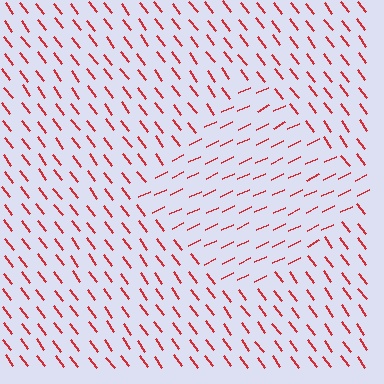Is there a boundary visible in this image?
Yes, there is a texture boundary formed by a change in line orientation.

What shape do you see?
I see a diamond.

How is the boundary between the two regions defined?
The boundary is defined purely by a change in line orientation (approximately 79 degrees difference). All lines are the same color and thickness.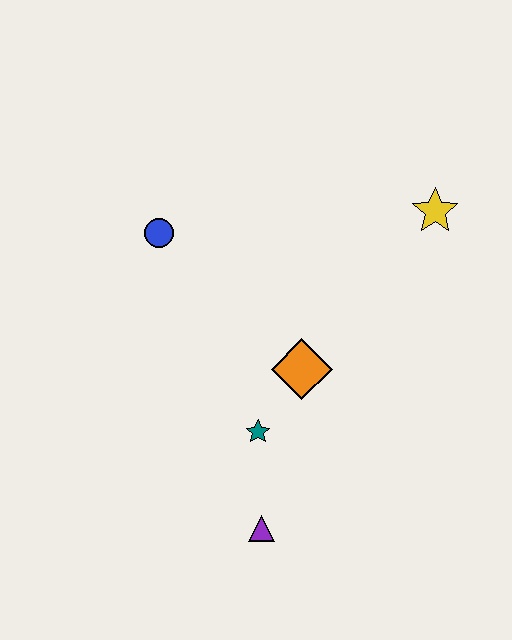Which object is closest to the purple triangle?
The teal star is closest to the purple triangle.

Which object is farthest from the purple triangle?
The yellow star is farthest from the purple triangle.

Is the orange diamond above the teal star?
Yes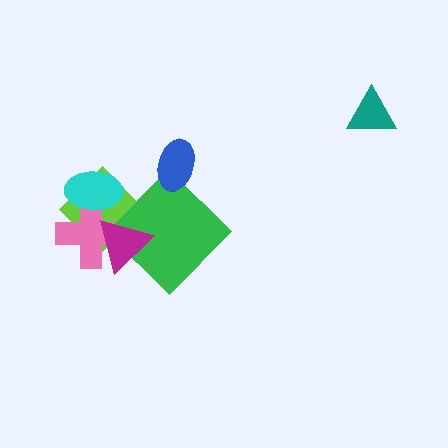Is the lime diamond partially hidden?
Yes, it is partially covered by another shape.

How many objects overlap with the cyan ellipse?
2 objects overlap with the cyan ellipse.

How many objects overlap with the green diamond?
2 objects overlap with the green diamond.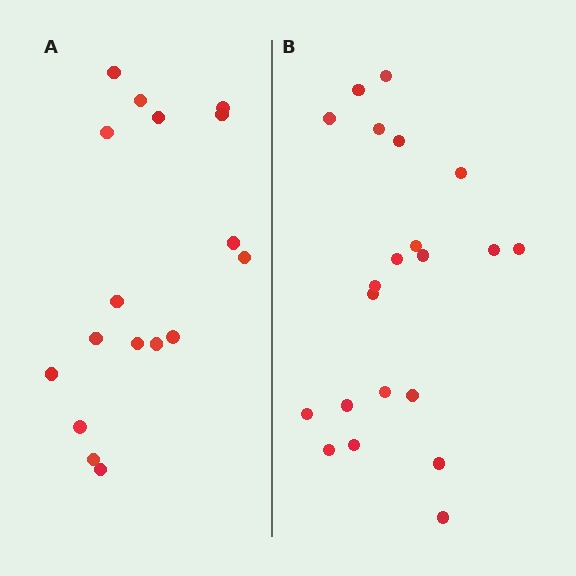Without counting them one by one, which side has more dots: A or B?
Region B (the right region) has more dots.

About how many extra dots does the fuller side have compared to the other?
Region B has about 4 more dots than region A.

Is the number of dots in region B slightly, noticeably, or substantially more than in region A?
Region B has only slightly more — the two regions are fairly close. The ratio is roughly 1.2 to 1.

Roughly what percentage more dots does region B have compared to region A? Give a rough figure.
About 25% more.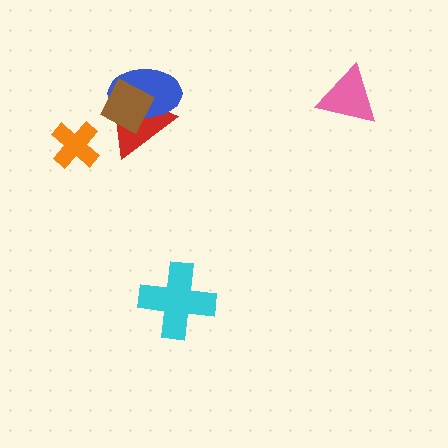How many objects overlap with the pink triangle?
0 objects overlap with the pink triangle.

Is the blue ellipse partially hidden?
Yes, it is partially covered by another shape.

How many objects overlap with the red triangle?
2 objects overlap with the red triangle.